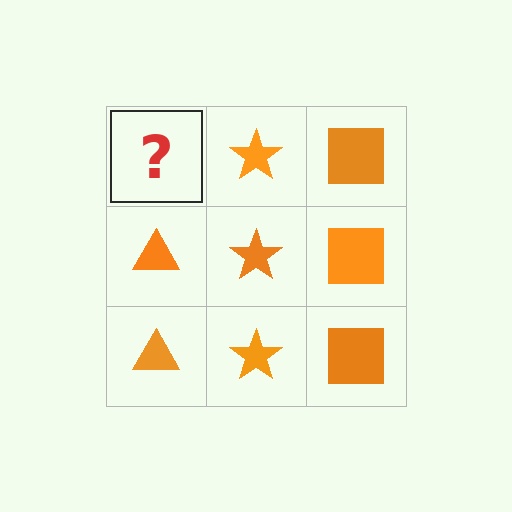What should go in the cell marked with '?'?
The missing cell should contain an orange triangle.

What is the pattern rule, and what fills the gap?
The rule is that each column has a consistent shape. The gap should be filled with an orange triangle.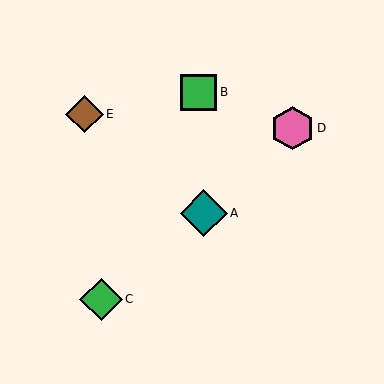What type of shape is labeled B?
Shape B is a green square.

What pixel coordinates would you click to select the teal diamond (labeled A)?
Click at (204, 213) to select the teal diamond A.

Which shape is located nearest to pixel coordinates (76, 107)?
The brown diamond (labeled E) at (84, 114) is nearest to that location.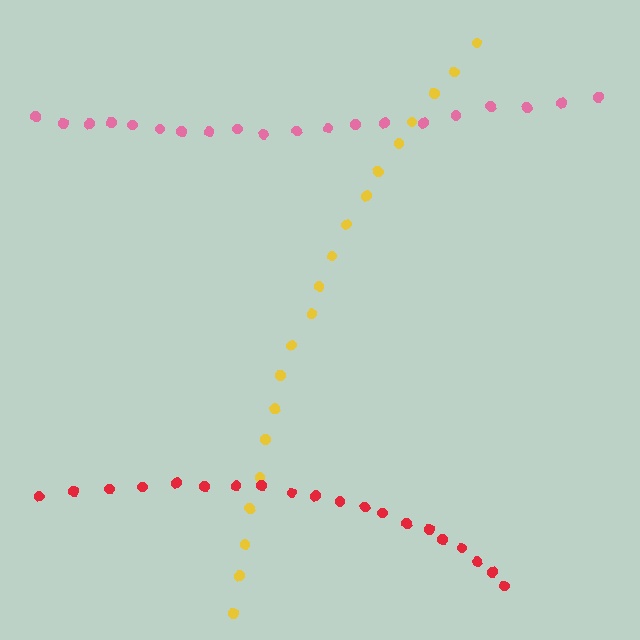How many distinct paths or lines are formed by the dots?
There are 3 distinct paths.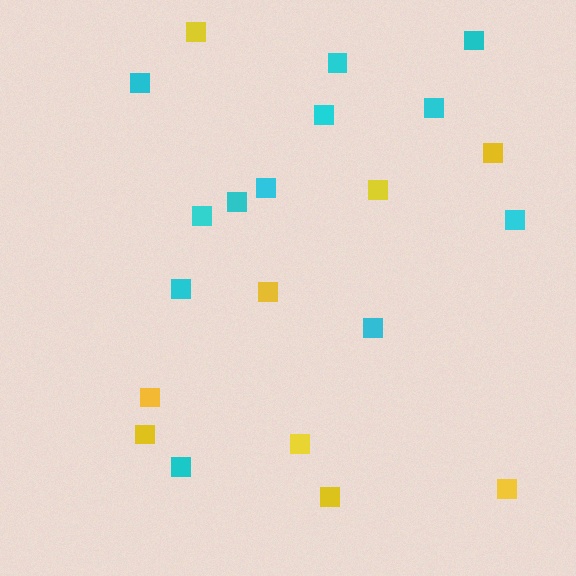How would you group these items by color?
There are 2 groups: one group of yellow squares (9) and one group of cyan squares (12).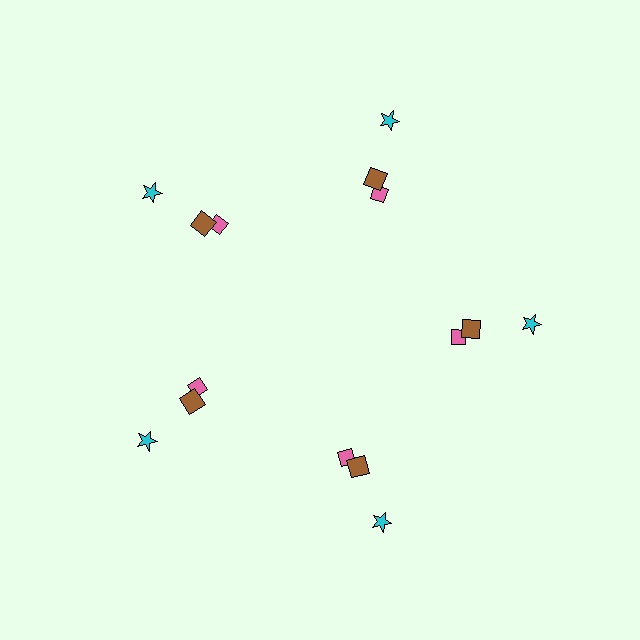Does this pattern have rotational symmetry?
Yes, this pattern has 5-fold rotational symmetry. It looks the same after rotating 72 degrees around the center.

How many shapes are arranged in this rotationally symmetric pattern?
There are 15 shapes, arranged in 5 groups of 3.